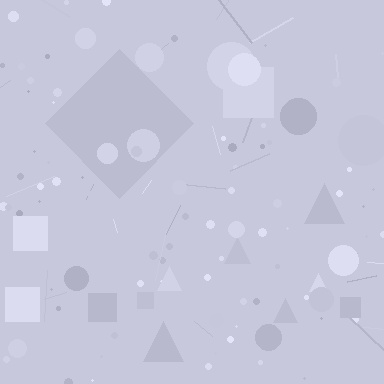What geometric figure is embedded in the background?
A diamond is embedded in the background.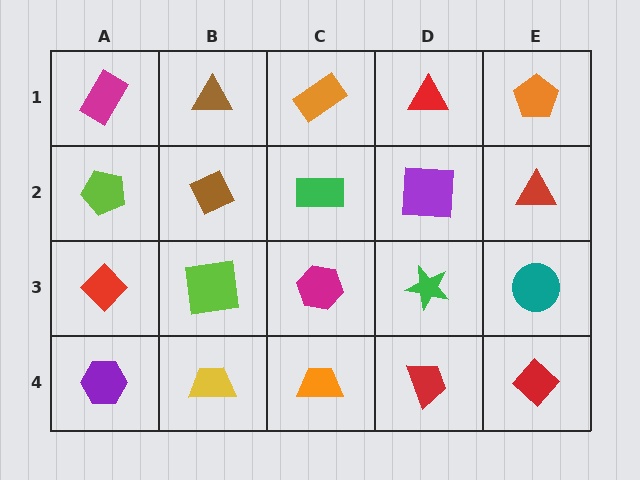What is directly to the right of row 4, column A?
A yellow trapezoid.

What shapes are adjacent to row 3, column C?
A green rectangle (row 2, column C), an orange trapezoid (row 4, column C), a lime square (row 3, column B), a green star (row 3, column D).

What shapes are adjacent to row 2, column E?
An orange pentagon (row 1, column E), a teal circle (row 3, column E), a purple square (row 2, column D).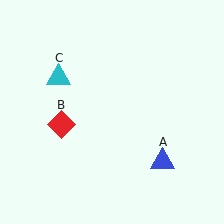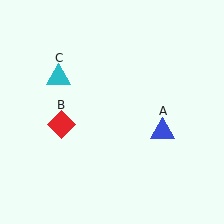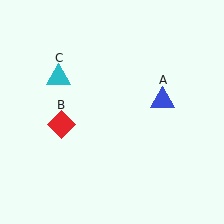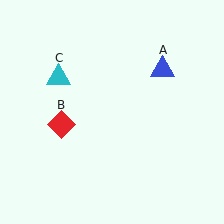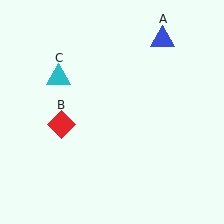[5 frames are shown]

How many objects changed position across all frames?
1 object changed position: blue triangle (object A).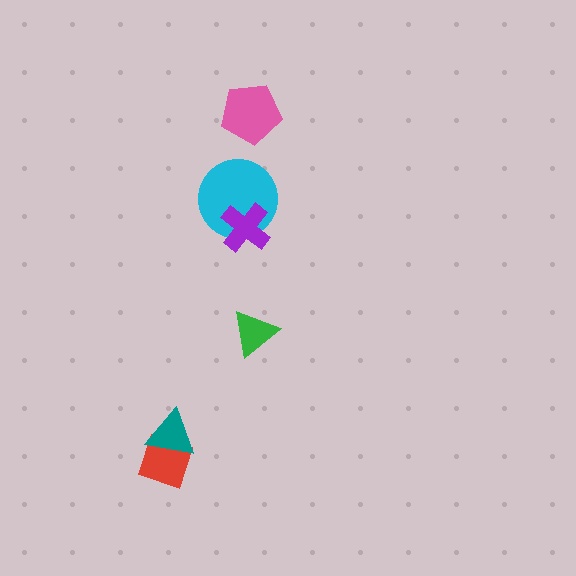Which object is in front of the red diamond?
The teal triangle is in front of the red diamond.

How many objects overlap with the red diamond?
1 object overlaps with the red diamond.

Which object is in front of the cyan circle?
The purple cross is in front of the cyan circle.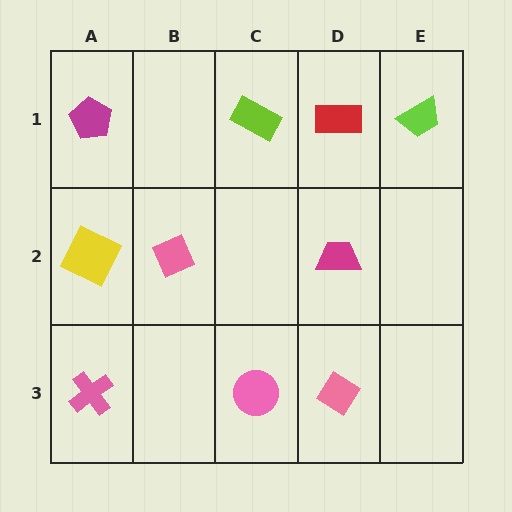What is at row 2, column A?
A yellow square.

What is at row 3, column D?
A pink diamond.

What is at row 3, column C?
A pink circle.